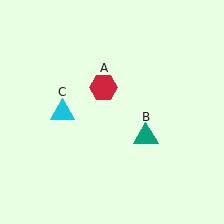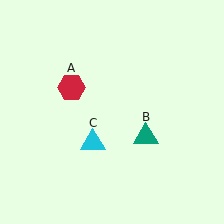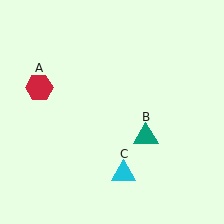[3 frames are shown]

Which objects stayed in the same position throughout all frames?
Teal triangle (object B) remained stationary.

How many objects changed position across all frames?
2 objects changed position: red hexagon (object A), cyan triangle (object C).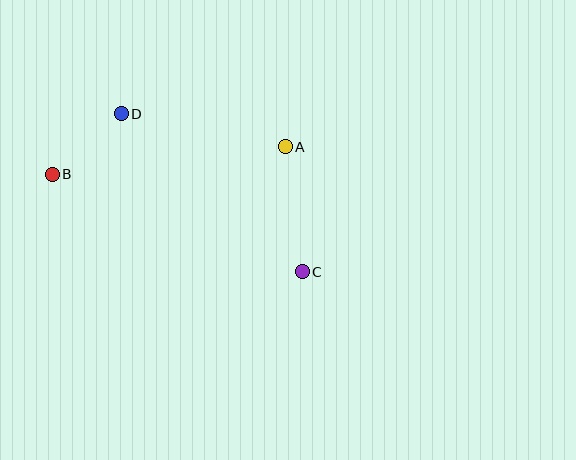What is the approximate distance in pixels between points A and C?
The distance between A and C is approximately 126 pixels.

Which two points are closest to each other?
Points B and D are closest to each other.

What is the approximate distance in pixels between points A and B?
The distance between A and B is approximately 234 pixels.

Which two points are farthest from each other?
Points B and C are farthest from each other.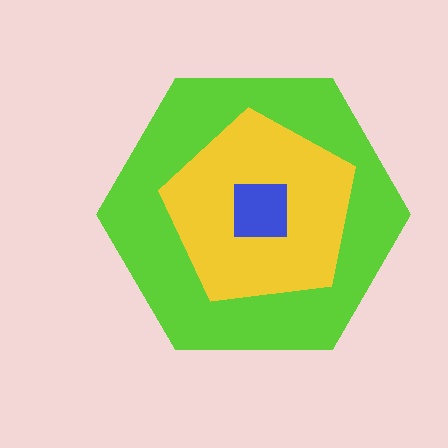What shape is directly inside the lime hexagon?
The yellow pentagon.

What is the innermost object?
The blue square.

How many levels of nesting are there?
3.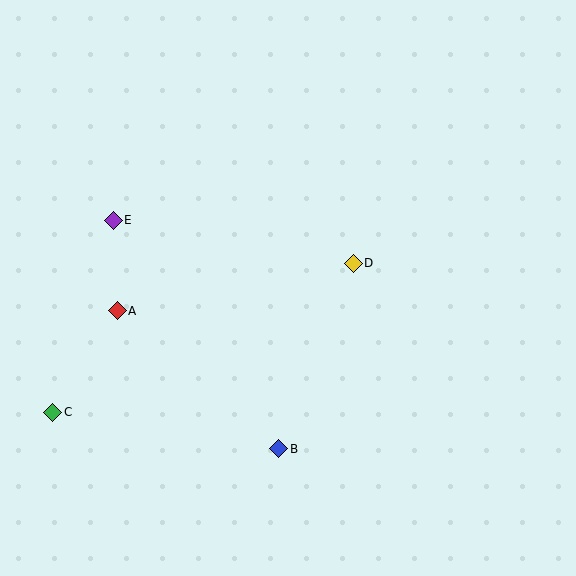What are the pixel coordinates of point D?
Point D is at (353, 263).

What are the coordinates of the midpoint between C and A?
The midpoint between C and A is at (85, 362).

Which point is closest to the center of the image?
Point D at (353, 263) is closest to the center.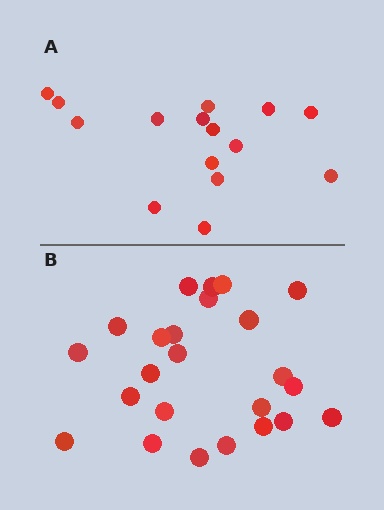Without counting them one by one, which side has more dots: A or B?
Region B (the bottom region) has more dots.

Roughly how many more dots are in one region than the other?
Region B has roughly 8 or so more dots than region A.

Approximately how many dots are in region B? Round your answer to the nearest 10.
About 20 dots. (The exact count is 24, which rounds to 20.)